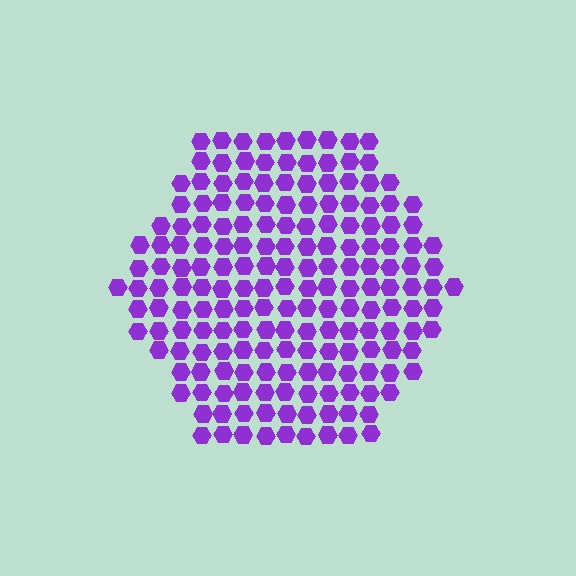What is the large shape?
The large shape is a hexagon.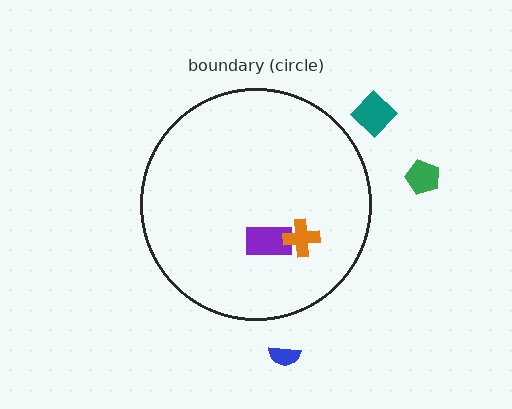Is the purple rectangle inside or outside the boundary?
Inside.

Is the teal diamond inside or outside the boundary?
Outside.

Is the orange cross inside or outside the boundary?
Inside.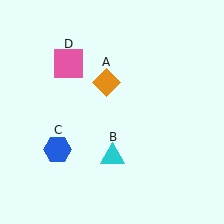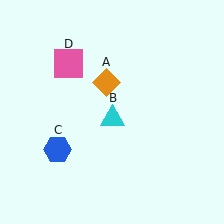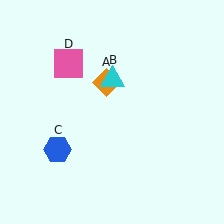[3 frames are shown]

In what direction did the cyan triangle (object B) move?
The cyan triangle (object B) moved up.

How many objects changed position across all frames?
1 object changed position: cyan triangle (object B).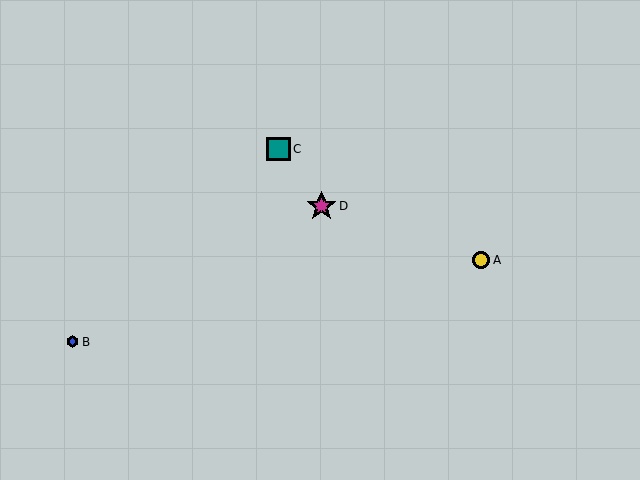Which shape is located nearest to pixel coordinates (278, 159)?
The teal square (labeled C) at (278, 149) is nearest to that location.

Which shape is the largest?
The magenta star (labeled D) is the largest.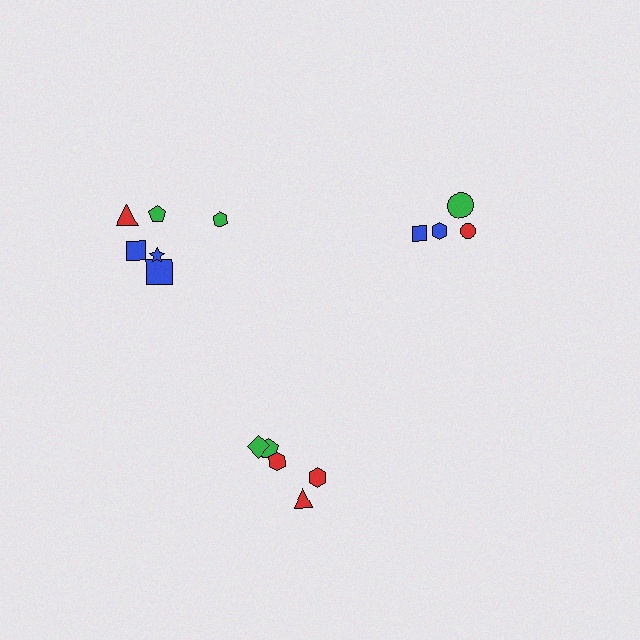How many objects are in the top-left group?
There are 6 objects.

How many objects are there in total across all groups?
There are 15 objects.